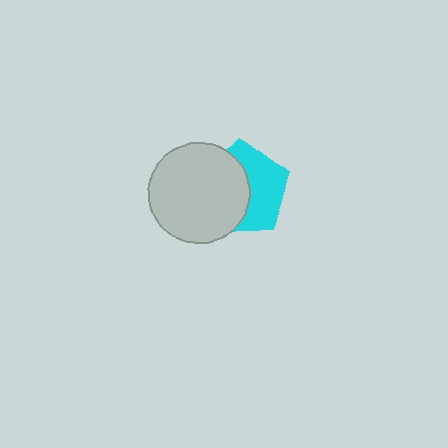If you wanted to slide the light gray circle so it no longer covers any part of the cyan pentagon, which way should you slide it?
Slide it left — that is the most direct way to separate the two shapes.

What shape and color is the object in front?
The object in front is a light gray circle.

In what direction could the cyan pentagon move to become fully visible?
The cyan pentagon could move right. That would shift it out from behind the light gray circle entirely.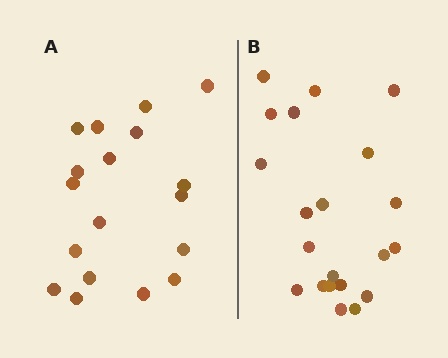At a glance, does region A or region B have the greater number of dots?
Region B (the right region) has more dots.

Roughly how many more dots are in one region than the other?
Region B has just a few more — roughly 2 or 3 more dots than region A.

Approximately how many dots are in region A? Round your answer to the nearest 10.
About 20 dots. (The exact count is 18, which rounds to 20.)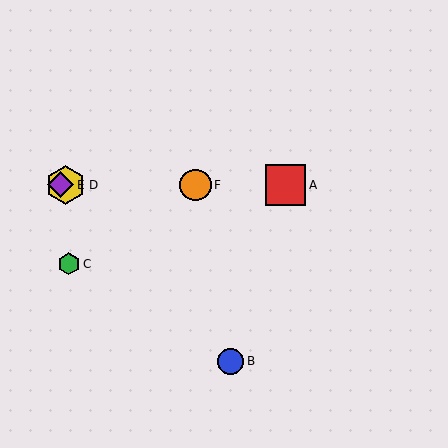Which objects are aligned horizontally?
Objects A, D, E, F are aligned horizontally.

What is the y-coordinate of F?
Object F is at y≈185.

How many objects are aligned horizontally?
4 objects (A, D, E, F) are aligned horizontally.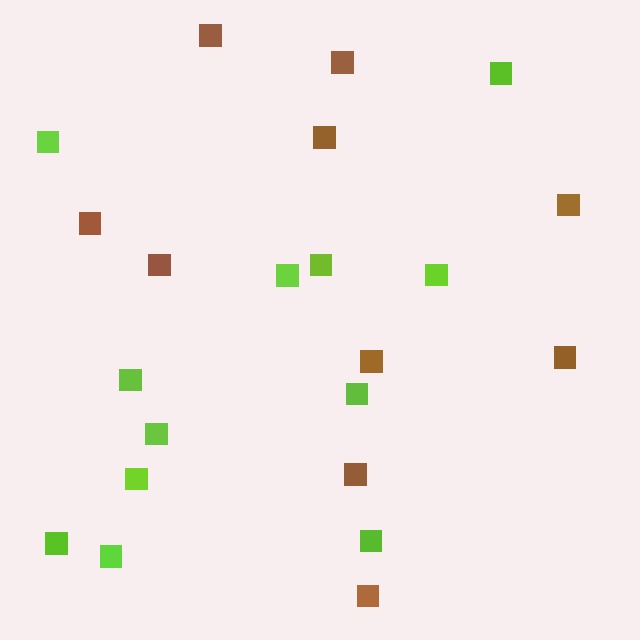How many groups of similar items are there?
There are 2 groups: one group of brown squares (10) and one group of lime squares (12).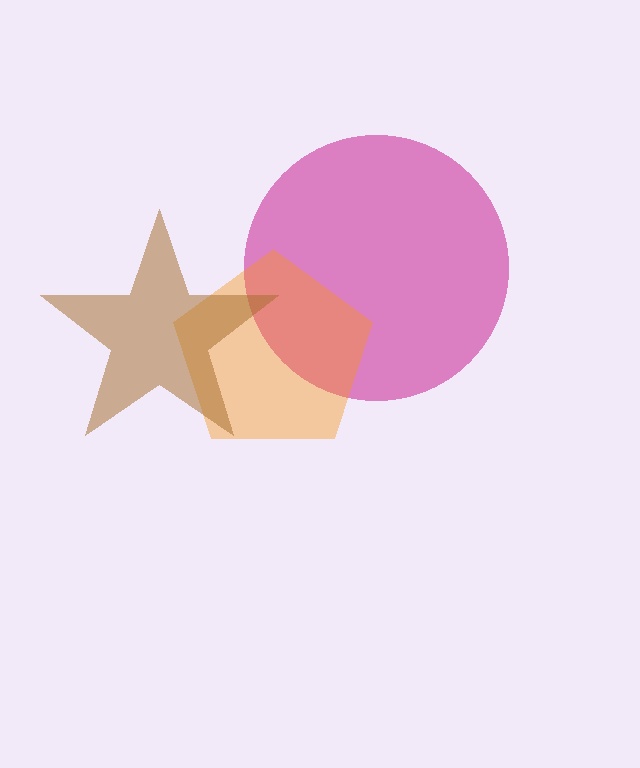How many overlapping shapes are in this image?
There are 3 overlapping shapes in the image.